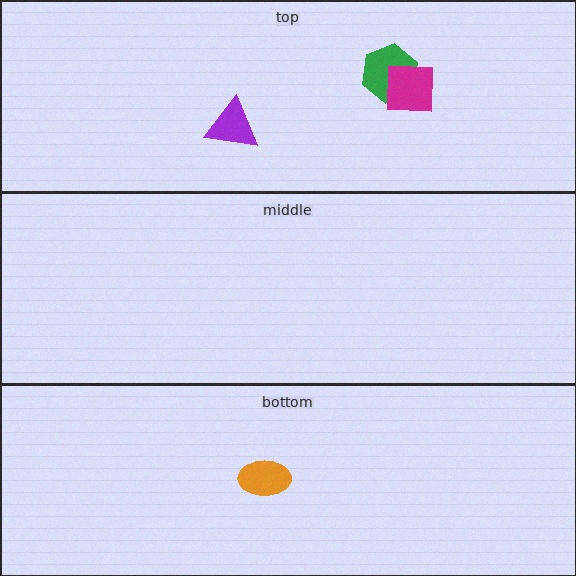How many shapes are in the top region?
3.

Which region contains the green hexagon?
The top region.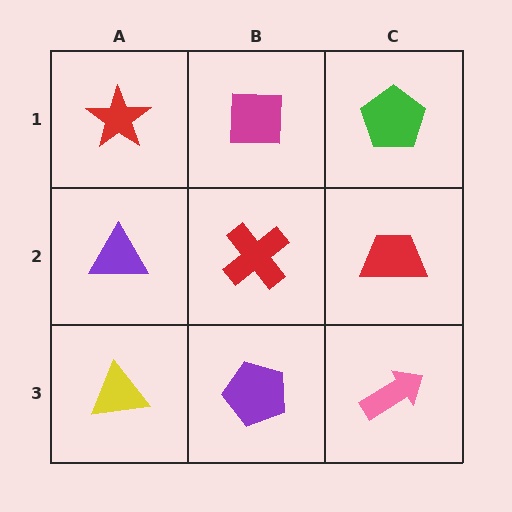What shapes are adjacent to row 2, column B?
A magenta square (row 1, column B), a purple pentagon (row 3, column B), a purple triangle (row 2, column A), a red trapezoid (row 2, column C).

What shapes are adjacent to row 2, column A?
A red star (row 1, column A), a yellow triangle (row 3, column A), a red cross (row 2, column B).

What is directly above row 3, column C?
A red trapezoid.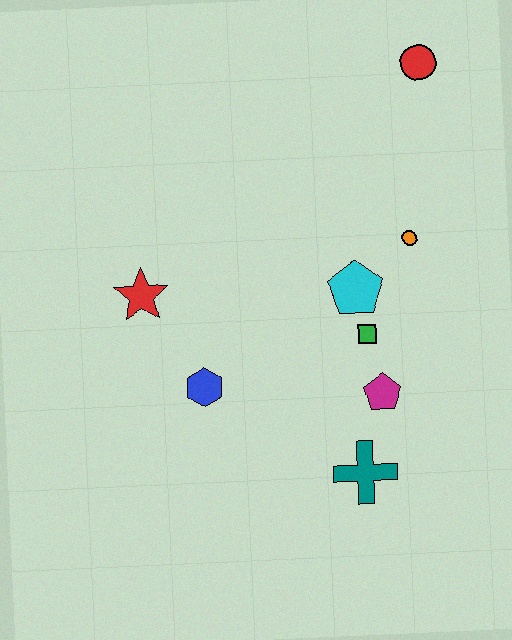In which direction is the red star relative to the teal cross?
The red star is to the left of the teal cross.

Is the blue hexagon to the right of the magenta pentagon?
No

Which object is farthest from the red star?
The red circle is farthest from the red star.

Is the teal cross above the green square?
No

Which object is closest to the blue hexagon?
The red star is closest to the blue hexagon.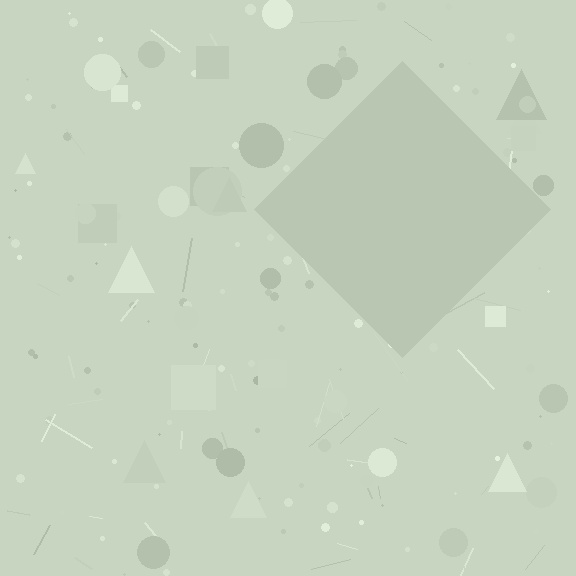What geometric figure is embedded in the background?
A diamond is embedded in the background.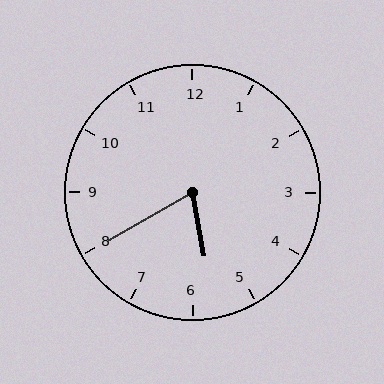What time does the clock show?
5:40.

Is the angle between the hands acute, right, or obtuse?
It is acute.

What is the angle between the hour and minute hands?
Approximately 70 degrees.